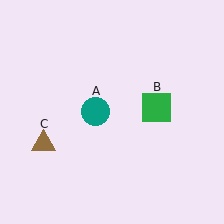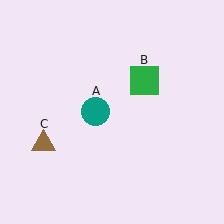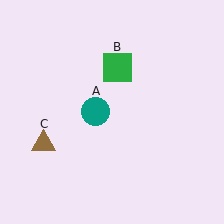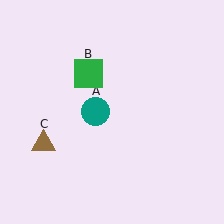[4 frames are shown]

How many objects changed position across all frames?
1 object changed position: green square (object B).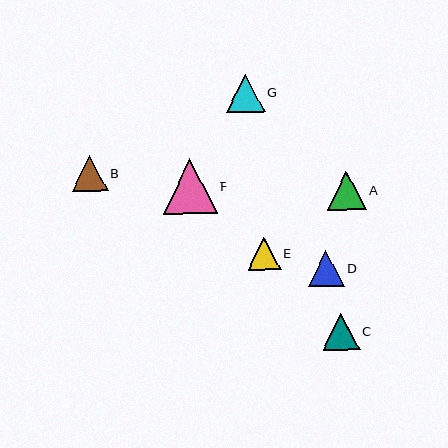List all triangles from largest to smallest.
From largest to smallest: F, A, G, C, D, B, E.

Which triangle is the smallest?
Triangle E is the smallest with a size of approximately 33 pixels.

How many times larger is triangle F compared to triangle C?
Triangle F is approximately 1.5 times the size of triangle C.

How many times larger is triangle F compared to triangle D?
Triangle F is approximately 1.5 times the size of triangle D.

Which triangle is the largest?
Triangle F is the largest with a size of approximately 54 pixels.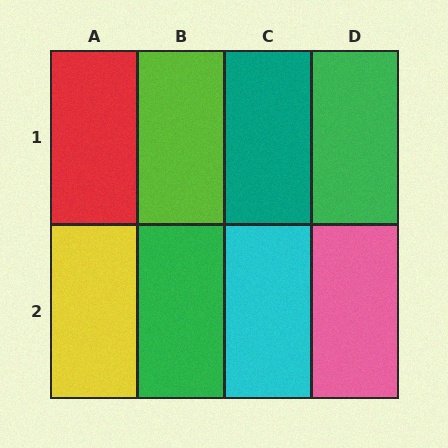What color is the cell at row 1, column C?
Teal.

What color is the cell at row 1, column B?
Lime.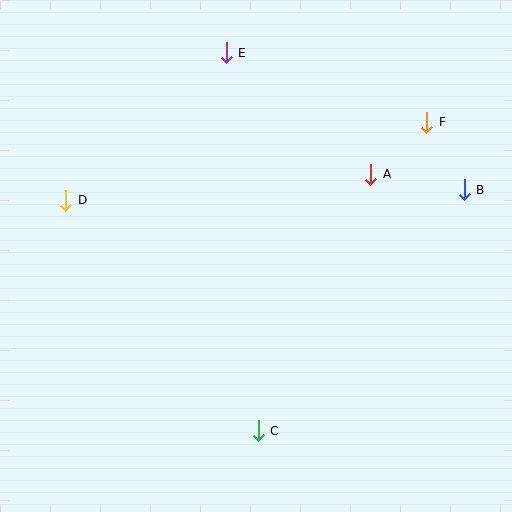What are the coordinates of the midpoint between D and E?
The midpoint between D and E is at (146, 127).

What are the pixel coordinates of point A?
Point A is at (371, 174).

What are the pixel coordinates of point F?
Point F is at (427, 122).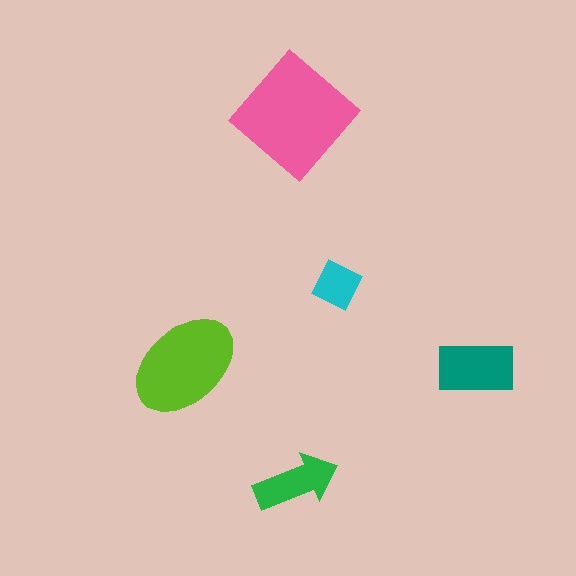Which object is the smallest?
The cyan diamond.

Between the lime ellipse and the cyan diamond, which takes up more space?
The lime ellipse.